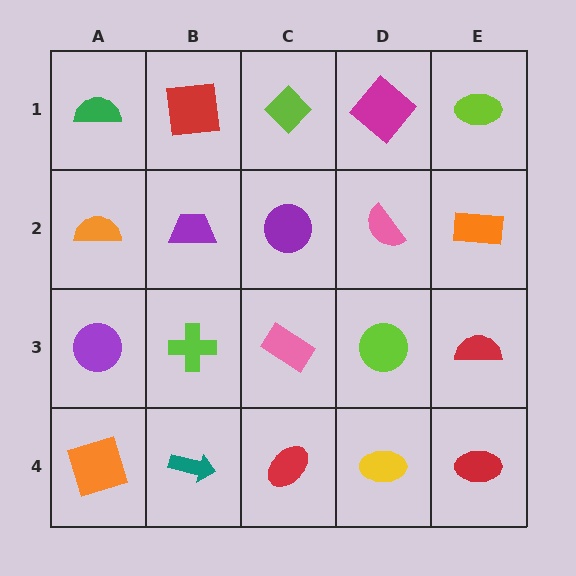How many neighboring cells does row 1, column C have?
3.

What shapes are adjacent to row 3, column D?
A pink semicircle (row 2, column D), a yellow ellipse (row 4, column D), a pink rectangle (row 3, column C), a red semicircle (row 3, column E).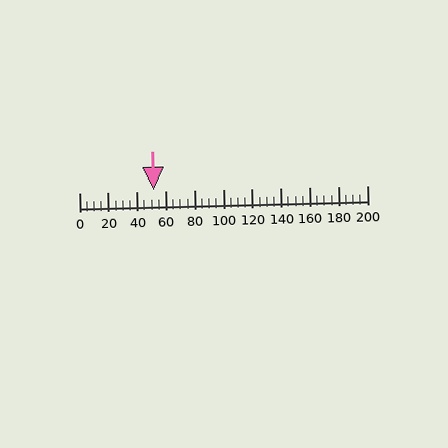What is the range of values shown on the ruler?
The ruler shows values from 0 to 200.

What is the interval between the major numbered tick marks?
The major tick marks are spaced 20 units apart.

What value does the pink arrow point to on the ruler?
The pink arrow points to approximately 52.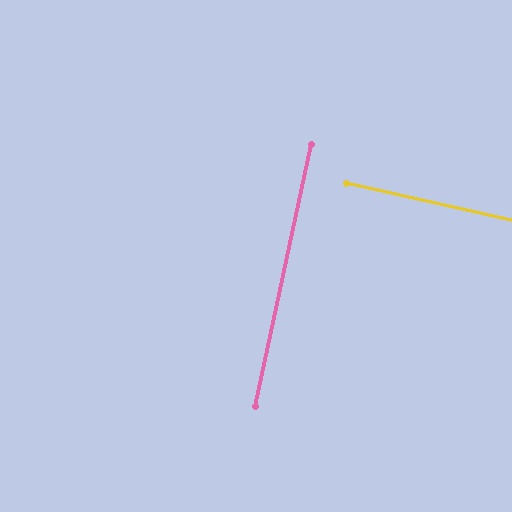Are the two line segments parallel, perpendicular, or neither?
Perpendicular — they meet at approximately 90°.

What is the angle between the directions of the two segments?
Approximately 90 degrees.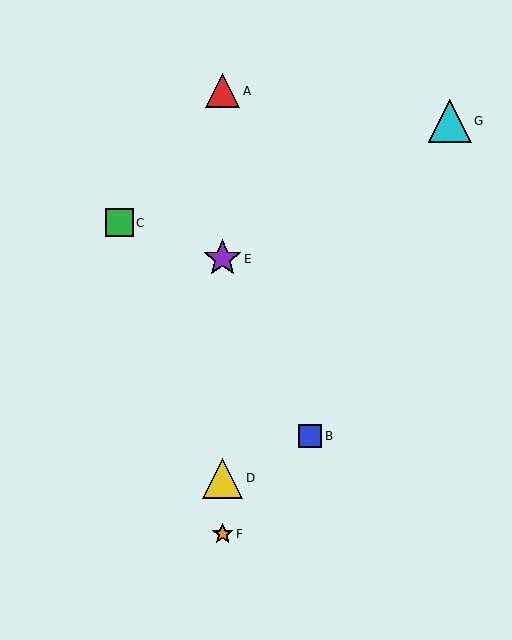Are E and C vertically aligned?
No, E is at x≈223 and C is at x≈119.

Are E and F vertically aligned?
Yes, both are at x≈223.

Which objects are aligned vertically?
Objects A, D, E, F are aligned vertically.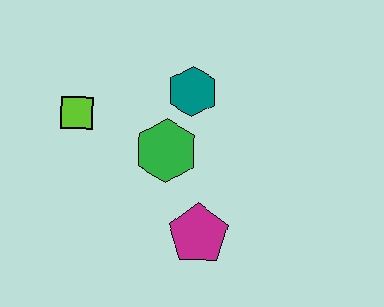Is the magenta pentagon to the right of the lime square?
Yes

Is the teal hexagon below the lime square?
No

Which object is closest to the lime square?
The green hexagon is closest to the lime square.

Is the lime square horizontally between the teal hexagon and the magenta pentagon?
No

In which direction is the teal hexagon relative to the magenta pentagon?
The teal hexagon is above the magenta pentagon.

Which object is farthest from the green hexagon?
The lime square is farthest from the green hexagon.